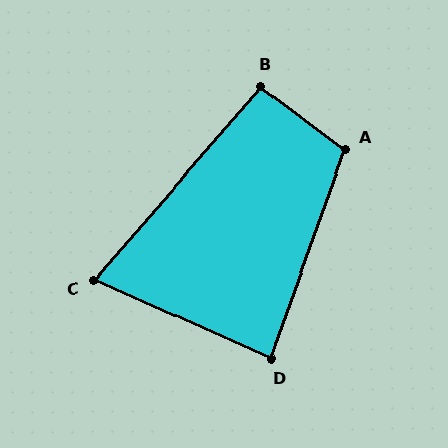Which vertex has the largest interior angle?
A, at approximately 107 degrees.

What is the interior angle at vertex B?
Approximately 94 degrees (approximately right).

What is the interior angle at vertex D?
Approximately 86 degrees (approximately right).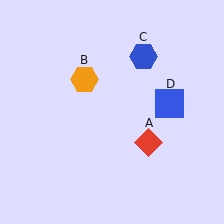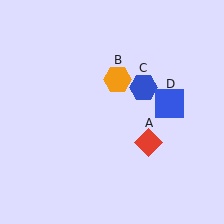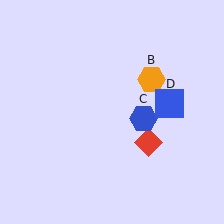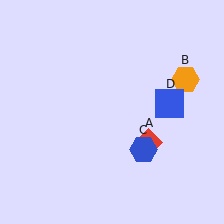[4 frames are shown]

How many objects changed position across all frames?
2 objects changed position: orange hexagon (object B), blue hexagon (object C).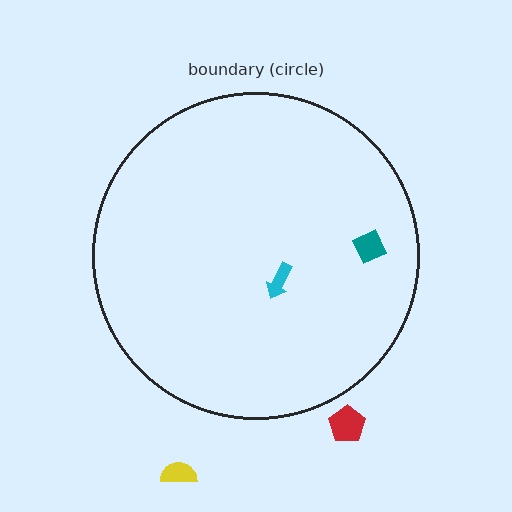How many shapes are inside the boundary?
2 inside, 2 outside.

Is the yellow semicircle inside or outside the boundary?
Outside.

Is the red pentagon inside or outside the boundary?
Outside.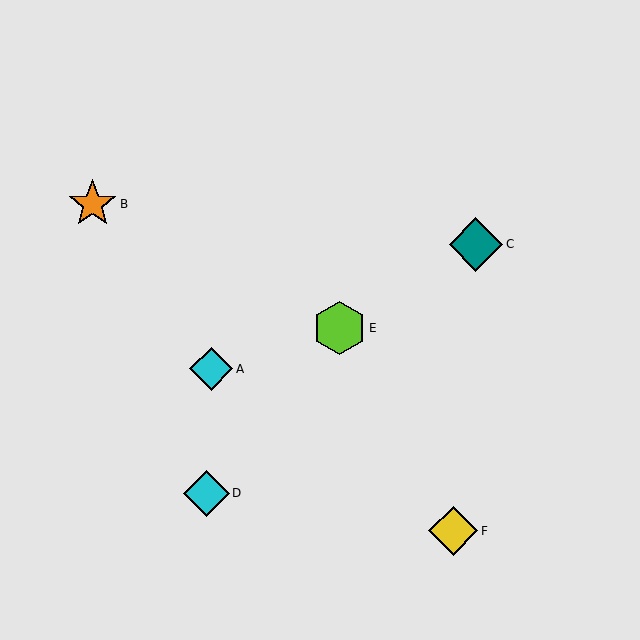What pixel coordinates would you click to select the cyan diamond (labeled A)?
Click at (211, 369) to select the cyan diamond A.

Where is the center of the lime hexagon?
The center of the lime hexagon is at (340, 328).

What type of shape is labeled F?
Shape F is a yellow diamond.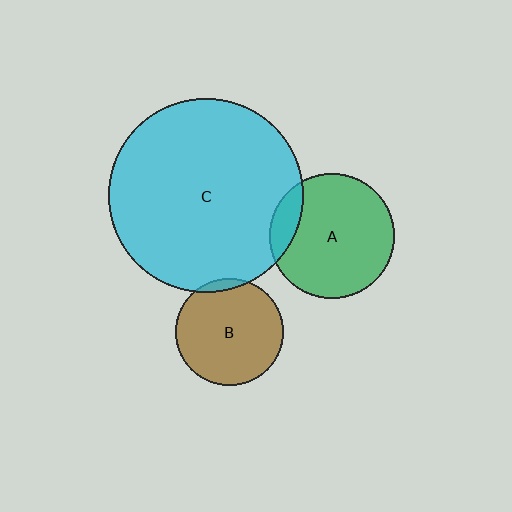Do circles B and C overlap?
Yes.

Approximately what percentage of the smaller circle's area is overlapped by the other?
Approximately 5%.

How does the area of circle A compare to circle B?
Approximately 1.4 times.